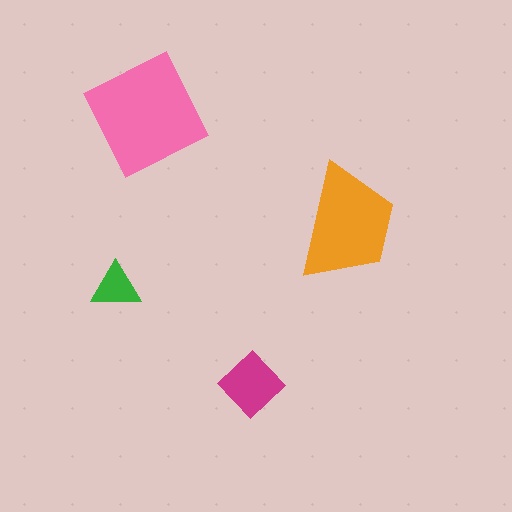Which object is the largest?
The pink square.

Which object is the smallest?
The green triangle.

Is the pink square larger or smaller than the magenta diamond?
Larger.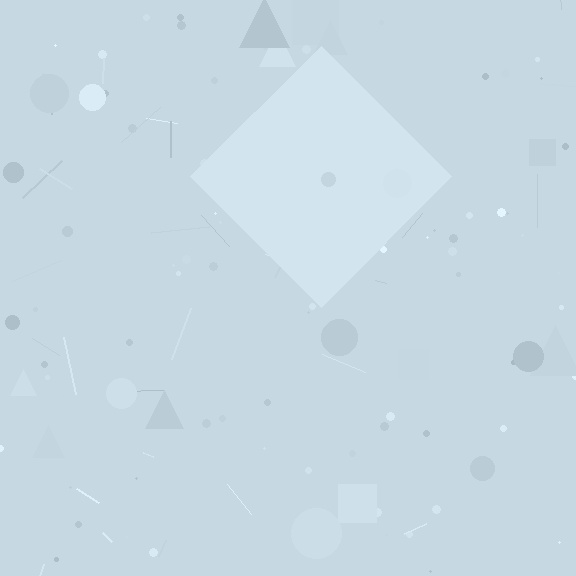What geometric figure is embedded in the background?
A diamond is embedded in the background.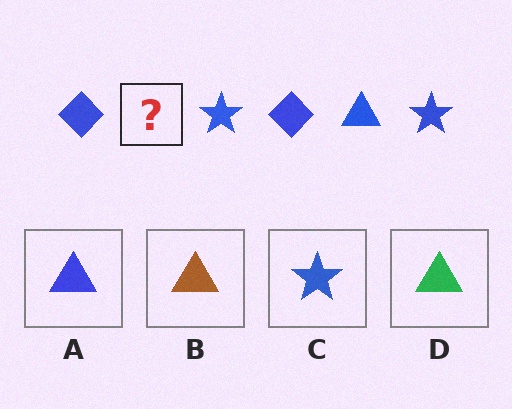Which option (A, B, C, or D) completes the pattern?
A.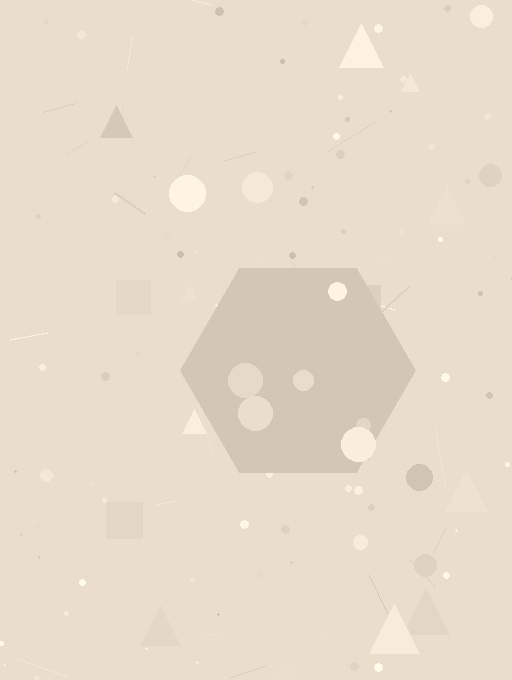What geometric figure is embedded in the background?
A hexagon is embedded in the background.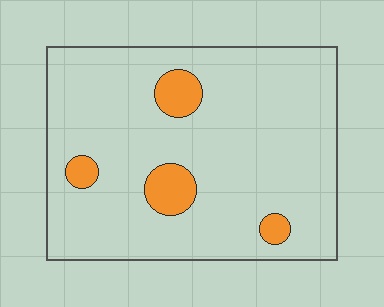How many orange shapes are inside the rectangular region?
4.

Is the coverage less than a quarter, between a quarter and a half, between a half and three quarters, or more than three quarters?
Less than a quarter.